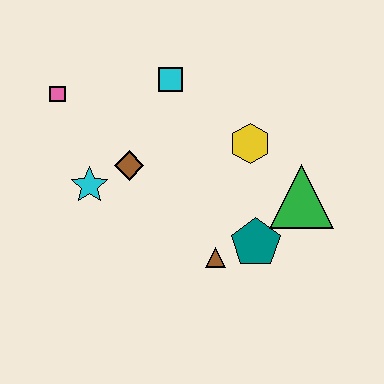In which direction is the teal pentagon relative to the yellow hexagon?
The teal pentagon is below the yellow hexagon.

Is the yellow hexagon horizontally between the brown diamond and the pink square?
No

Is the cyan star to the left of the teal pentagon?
Yes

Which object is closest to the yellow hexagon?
The green triangle is closest to the yellow hexagon.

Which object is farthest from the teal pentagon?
The pink square is farthest from the teal pentagon.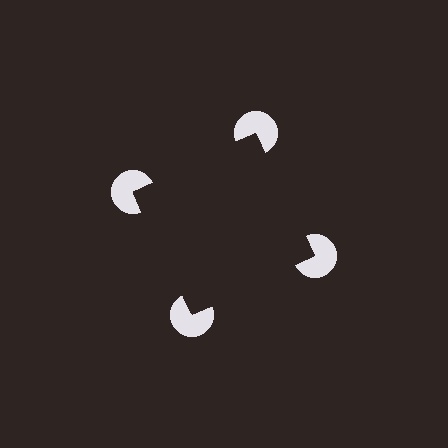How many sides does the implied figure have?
4 sides.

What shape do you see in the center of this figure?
An illusory square — its edges are inferred from the aligned wedge cuts in the pac-man discs, not physically drawn.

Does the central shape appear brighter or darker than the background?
It typically appears slightly darker than the background, even though no actual brightness change is drawn.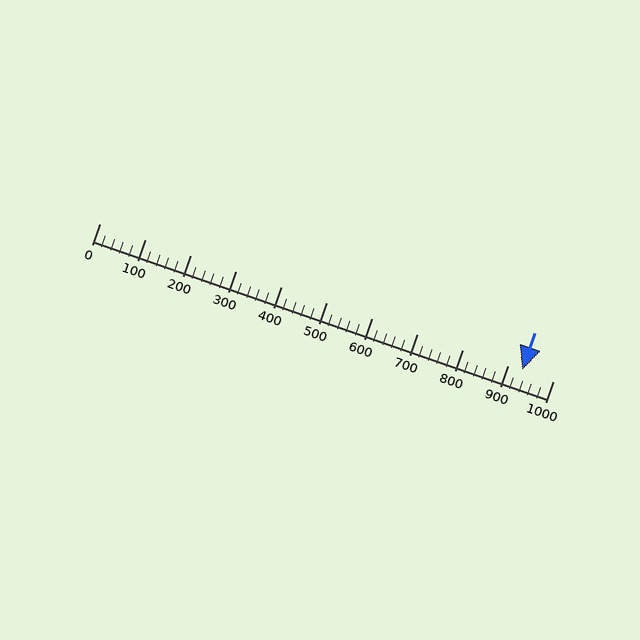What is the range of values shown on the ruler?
The ruler shows values from 0 to 1000.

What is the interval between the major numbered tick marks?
The major tick marks are spaced 100 units apart.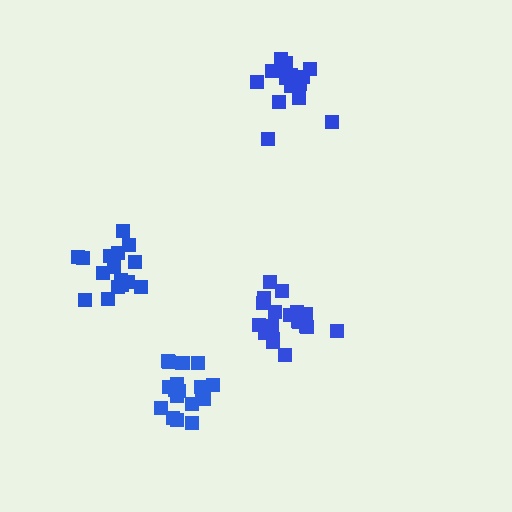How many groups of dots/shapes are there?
There are 4 groups.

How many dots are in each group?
Group 1: 19 dots, Group 2: 21 dots, Group 3: 16 dots, Group 4: 16 dots (72 total).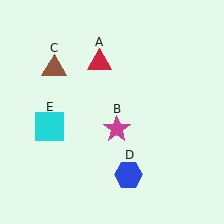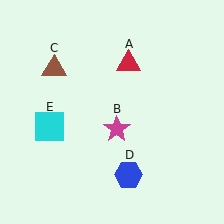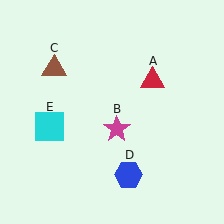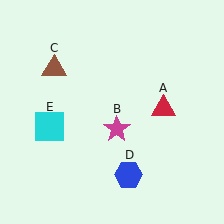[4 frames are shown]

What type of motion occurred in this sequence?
The red triangle (object A) rotated clockwise around the center of the scene.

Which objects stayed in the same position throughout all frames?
Magenta star (object B) and brown triangle (object C) and blue hexagon (object D) and cyan square (object E) remained stationary.